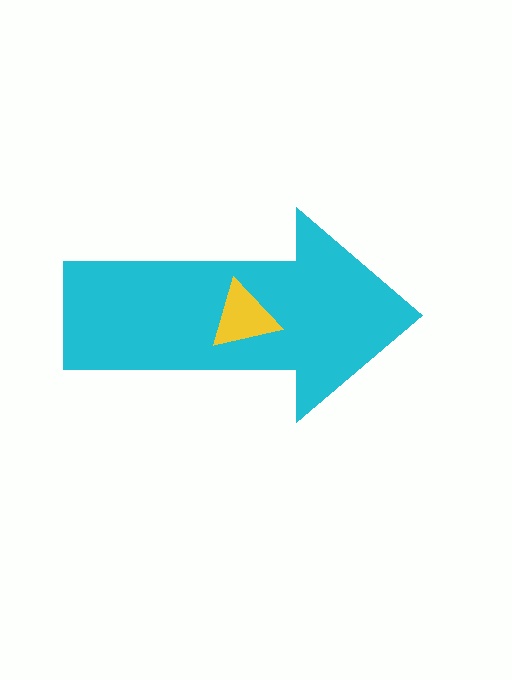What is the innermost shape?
The yellow triangle.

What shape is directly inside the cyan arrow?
The yellow triangle.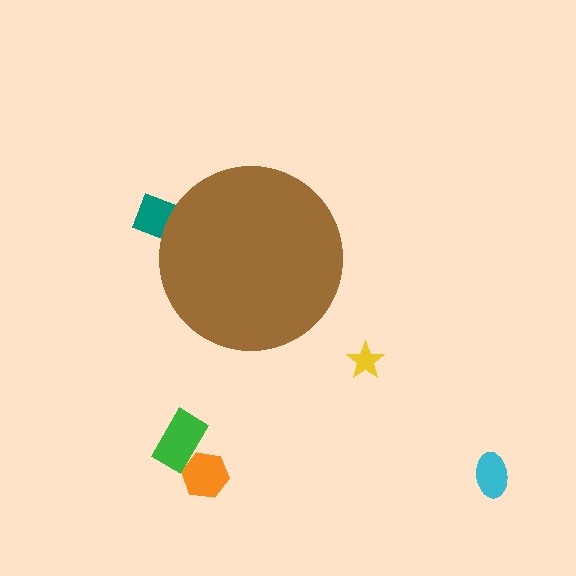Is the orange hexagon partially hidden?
No, the orange hexagon is fully visible.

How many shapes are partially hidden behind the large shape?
1 shape is partially hidden.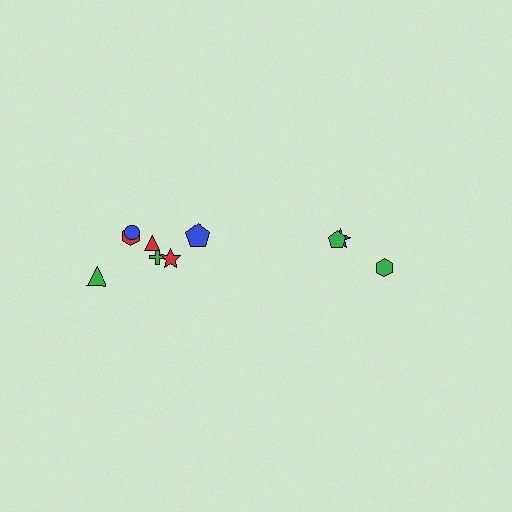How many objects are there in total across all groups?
There are 10 objects.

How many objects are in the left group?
There are 7 objects.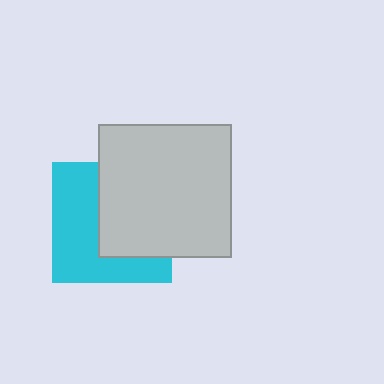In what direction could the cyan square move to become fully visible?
The cyan square could move left. That would shift it out from behind the light gray square entirely.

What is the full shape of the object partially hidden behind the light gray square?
The partially hidden object is a cyan square.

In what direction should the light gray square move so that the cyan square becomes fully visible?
The light gray square should move right. That is the shortest direction to clear the overlap and leave the cyan square fully visible.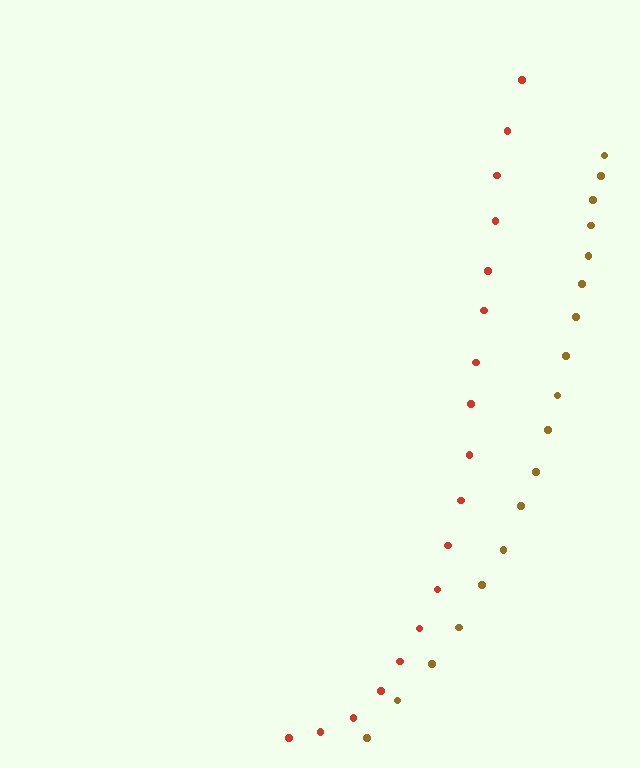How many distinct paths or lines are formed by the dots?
There are 2 distinct paths.